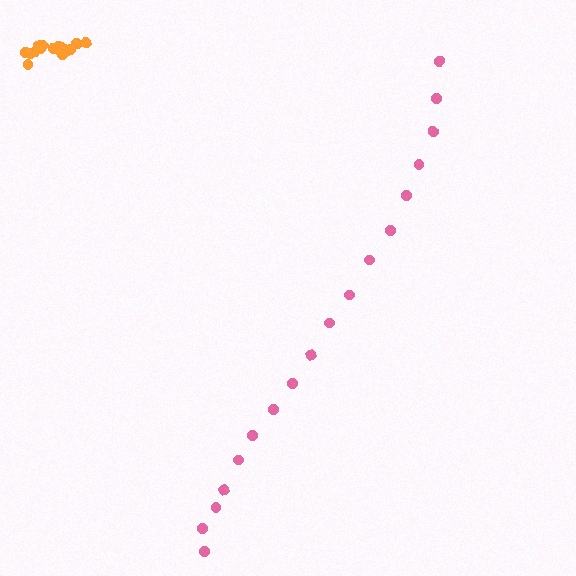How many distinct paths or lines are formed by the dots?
There are 2 distinct paths.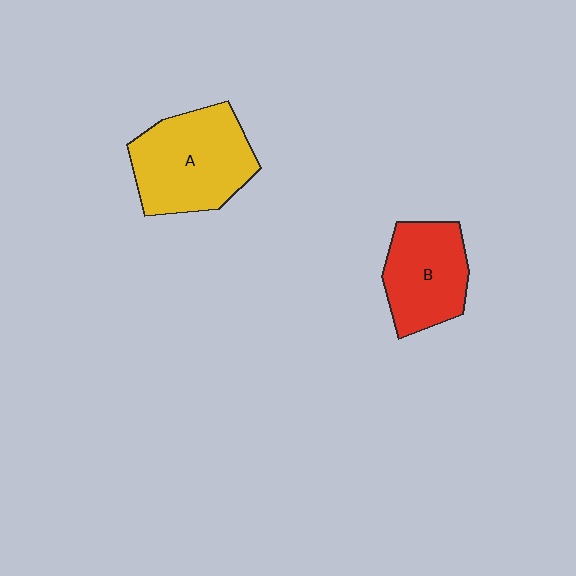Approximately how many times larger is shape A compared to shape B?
Approximately 1.3 times.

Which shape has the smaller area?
Shape B (red).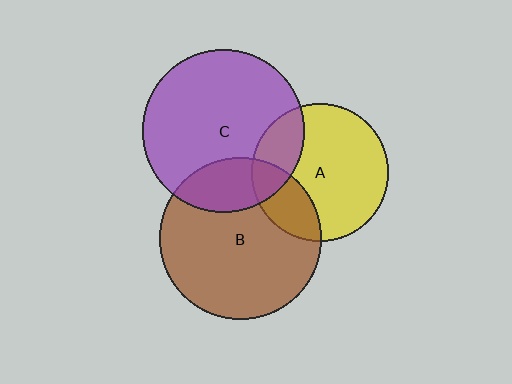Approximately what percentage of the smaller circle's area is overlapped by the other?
Approximately 25%.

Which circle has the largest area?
Circle C (purple).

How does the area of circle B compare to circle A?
Approximately 1.4 times.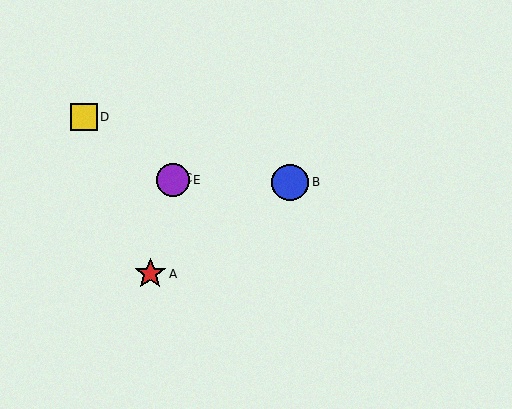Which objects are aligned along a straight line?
Objects C, D, E are aligned along a straight line.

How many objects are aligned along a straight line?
3 objects (C, D, E) are aligned along a straight line.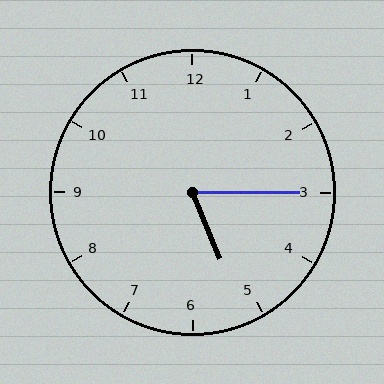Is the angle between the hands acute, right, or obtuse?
It is acute.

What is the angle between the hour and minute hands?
Approximately 68 degrees.